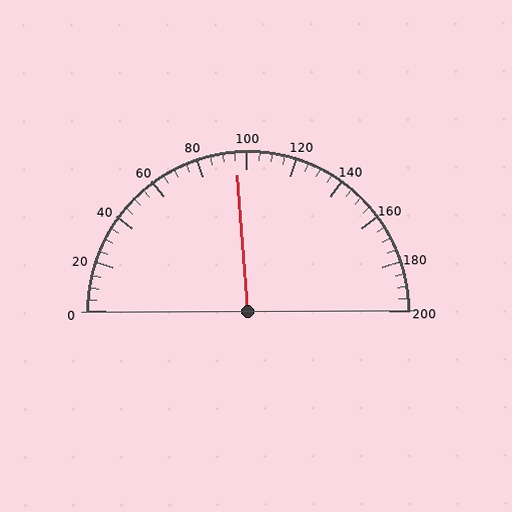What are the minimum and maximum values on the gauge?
The gauge ranges from 0 to 200.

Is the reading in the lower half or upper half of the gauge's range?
The reading is in the lower half of the range (0 to 200).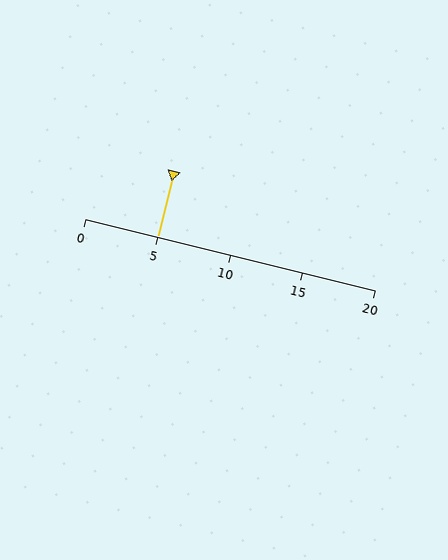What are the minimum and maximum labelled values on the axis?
The axis runs from 0 to 20.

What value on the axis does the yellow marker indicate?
The marker indicates approximately 5.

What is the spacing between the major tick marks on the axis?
The major ticks are spaced 5 apart.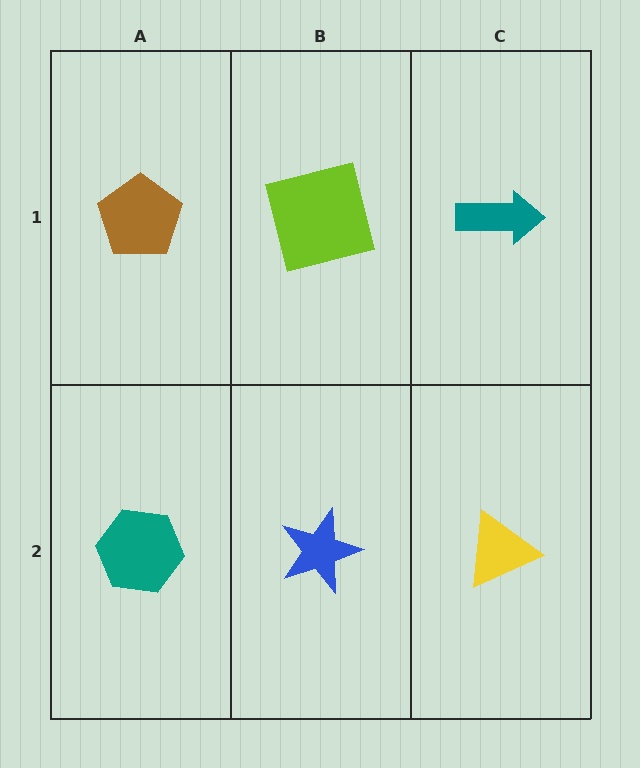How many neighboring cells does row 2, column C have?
2.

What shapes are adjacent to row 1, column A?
A teal hexagon (row 2, column A), a lime square (row 1, column B).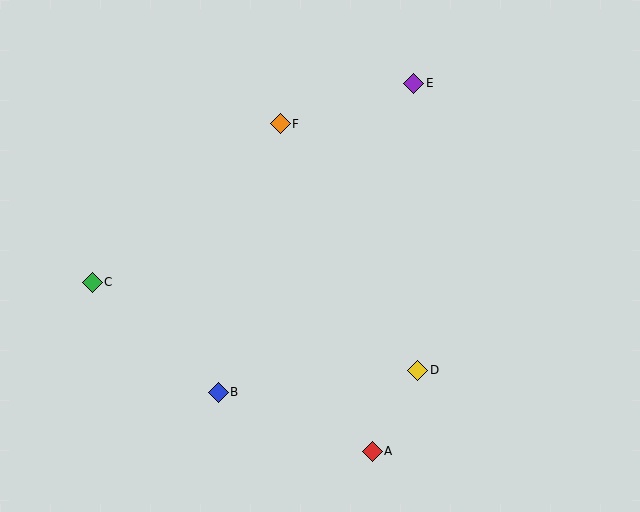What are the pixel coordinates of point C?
Point C is at (92, 282).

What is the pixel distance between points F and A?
The distance between F and A is 340 pixels.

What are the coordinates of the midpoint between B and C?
The midpoint between B and C is at (155, 337).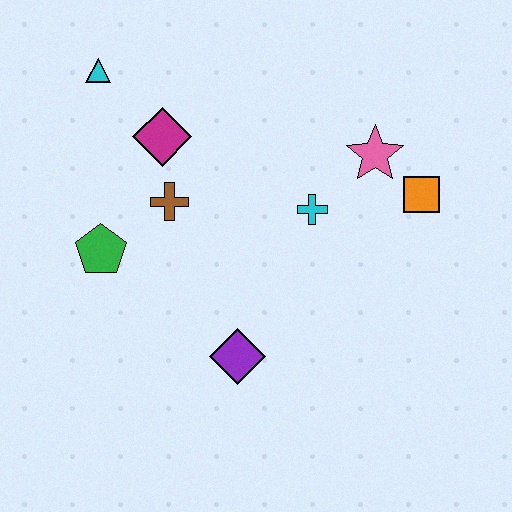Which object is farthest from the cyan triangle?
The orange square is farthest from the cyan triangle.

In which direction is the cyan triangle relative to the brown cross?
The cyan triangle is above the brown cross.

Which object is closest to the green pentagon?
The brown cross is closest to the green pentagon.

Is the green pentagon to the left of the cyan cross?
Yes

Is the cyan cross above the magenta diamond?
No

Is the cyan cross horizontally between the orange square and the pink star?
No